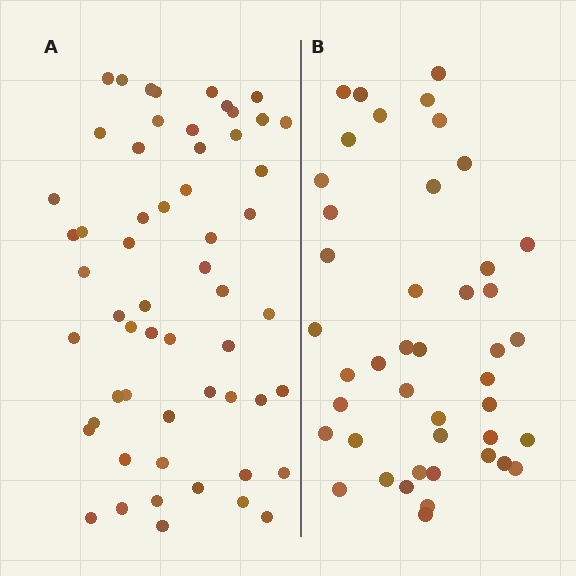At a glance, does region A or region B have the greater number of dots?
Region A (the left region) has more dots.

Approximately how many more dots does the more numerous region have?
Region A has approximately 15 more dots than region B.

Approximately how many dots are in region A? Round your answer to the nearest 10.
About 60 dots. (The exact count is 57, which rounds to 60.)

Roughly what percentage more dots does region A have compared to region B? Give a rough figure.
About 30% more.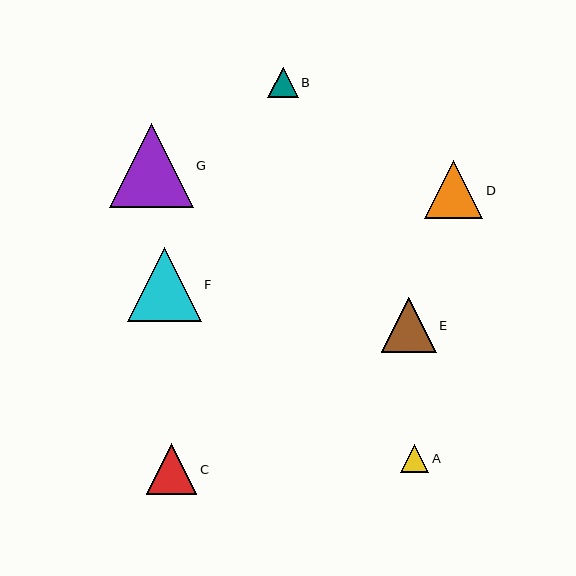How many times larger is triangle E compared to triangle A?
Triangle E is approximately 2.0 times the size of triangle A.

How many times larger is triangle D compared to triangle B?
Triangle D is approximately 1.9 times the size of triangle B.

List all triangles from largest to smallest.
From largest to smallest: G, F, D, E, C, B, A.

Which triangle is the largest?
Triangle G is the largest with a size of approximately 84 pixels.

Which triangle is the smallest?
Triangle A is the smallest with a size of approximately 28 pixels.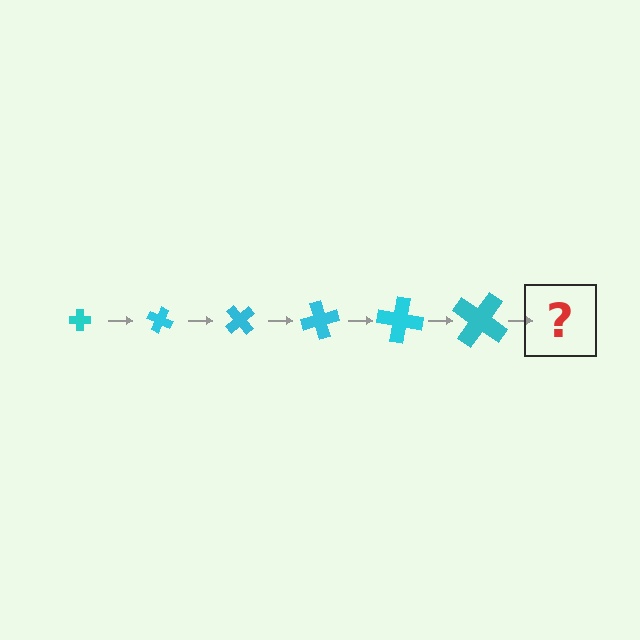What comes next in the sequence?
The next element should be a cross, larger than the previous one and rotated 150 degrees from the start.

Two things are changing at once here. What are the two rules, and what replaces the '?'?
The two rules are that the cross grows larger each step and it rotates 25 degrees each step. The '?' should be a cross, larger than the previous one and rotated 150 degrees from the start.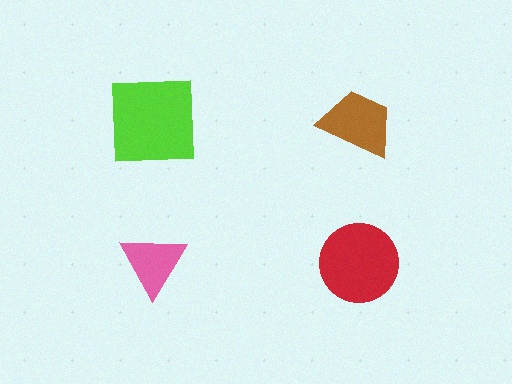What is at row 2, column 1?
A pink triangle.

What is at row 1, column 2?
A brown trapezoid.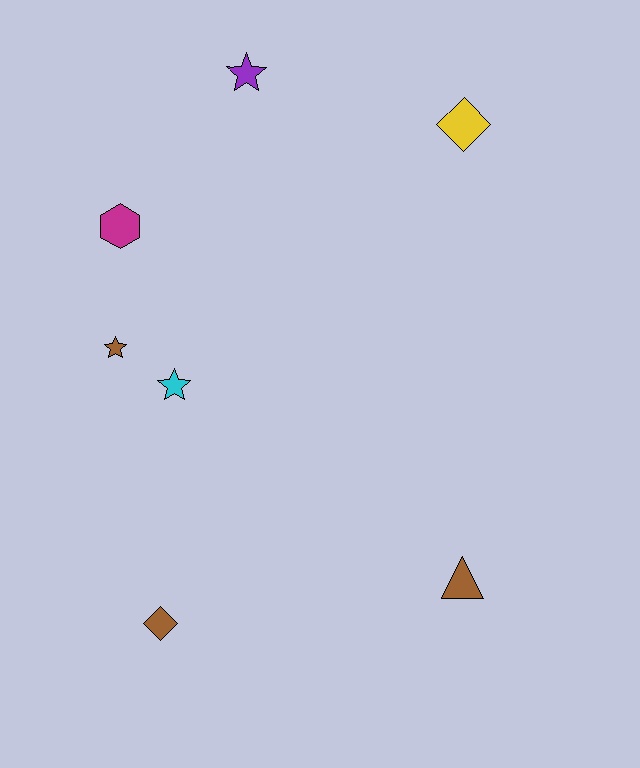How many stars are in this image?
There are 3 stars.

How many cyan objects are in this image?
There is 1 cyan object.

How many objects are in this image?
There are 7 objects.